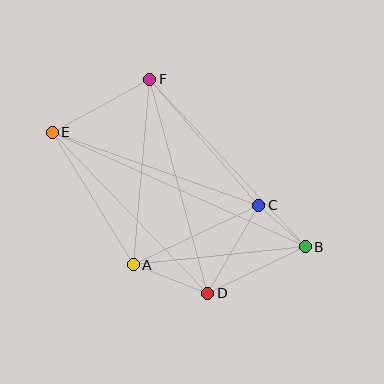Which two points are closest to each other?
Points B and C are closest to each other.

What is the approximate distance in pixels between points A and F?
The distance between A and F is approximately 187 pixels.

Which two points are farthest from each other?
Points B and E are farthest from each other.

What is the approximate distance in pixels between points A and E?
The distance between A and E is approximately 155 pixels.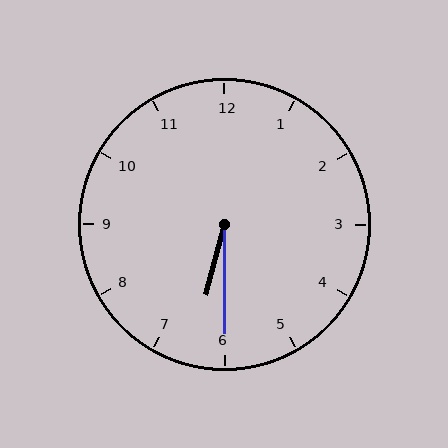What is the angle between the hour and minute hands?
Approximately 15 degrees.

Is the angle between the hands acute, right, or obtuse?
It is acute.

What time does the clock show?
6:30.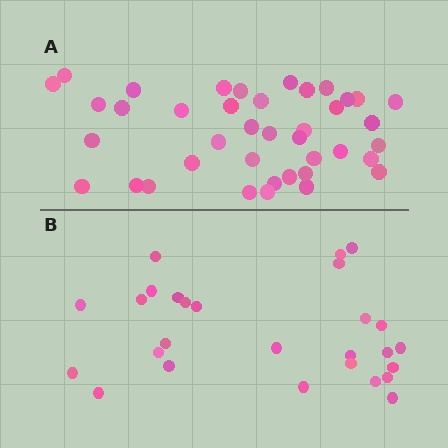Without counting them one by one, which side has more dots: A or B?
Region A (the top region) has more dots.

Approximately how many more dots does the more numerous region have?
Region A has approximately 15 more dots than region B.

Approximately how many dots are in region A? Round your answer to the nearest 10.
About 40 dots.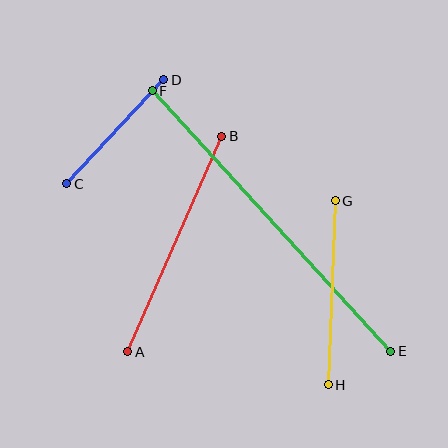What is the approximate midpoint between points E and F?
The midpoint is at approximately (272, 221) pixels.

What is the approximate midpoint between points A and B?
The midpoint is at approximately (175, 244) pixels.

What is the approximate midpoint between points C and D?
The midpoint is at approximately (115, 132) pixels.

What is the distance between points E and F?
The distance is approximately 353 pixels.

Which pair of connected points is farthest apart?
Points E and F are farthest apart.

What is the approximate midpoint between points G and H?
The midpoint is at approximately (332, 293) pixels.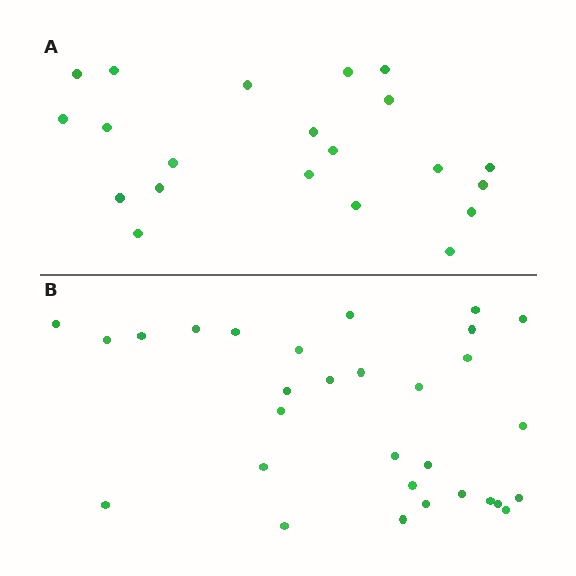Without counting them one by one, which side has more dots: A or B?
Region B (the bottom region) has more dots.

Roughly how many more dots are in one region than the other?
Region B has roughly 8 or so more dots than region A.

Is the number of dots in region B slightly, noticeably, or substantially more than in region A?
Region B has noticeably more, but not dramatically so. The ratio is roughly 1.4 to 1.